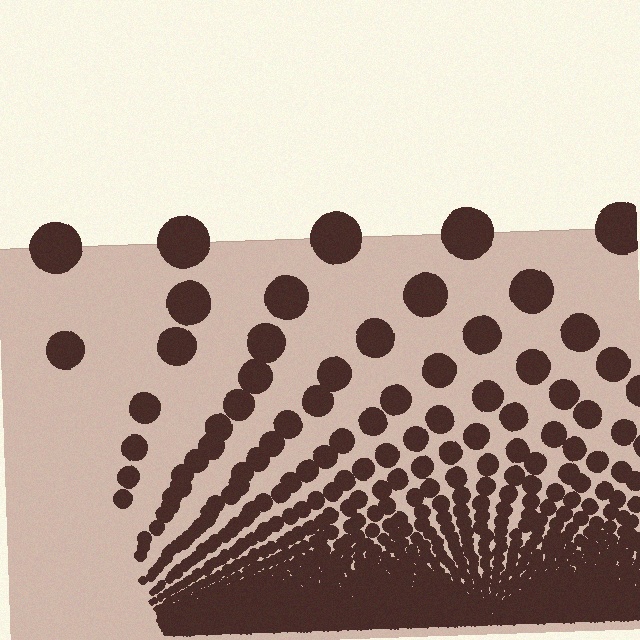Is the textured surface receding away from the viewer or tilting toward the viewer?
The surface appears to tilt toward the viewer. Texture elements get larger and sparser toward the top.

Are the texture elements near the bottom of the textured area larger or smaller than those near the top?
Smaller. The gradient is inverted — elements near the bottom are smaller and denser.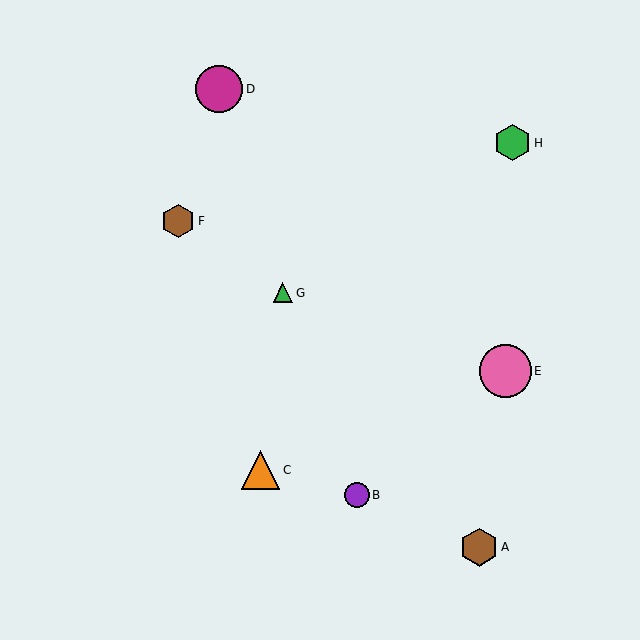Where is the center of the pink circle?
The center of the pink circle is at (505, 371).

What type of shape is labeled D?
Shape D is a magenta circle.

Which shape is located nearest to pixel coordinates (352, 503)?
The purple circle (labeled B) at (357, 495) is nearest to that location.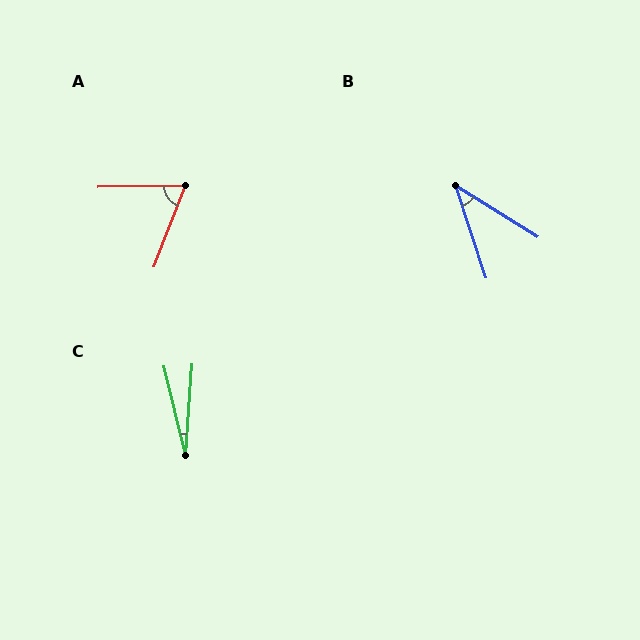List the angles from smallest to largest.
C (17°), B (40°), A (69°).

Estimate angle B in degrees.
Approximately 40 degrees.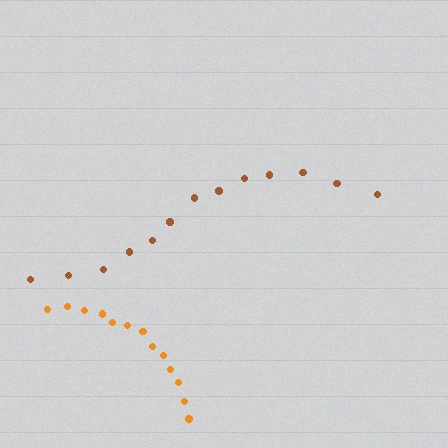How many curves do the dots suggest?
There are 2 distinct paths.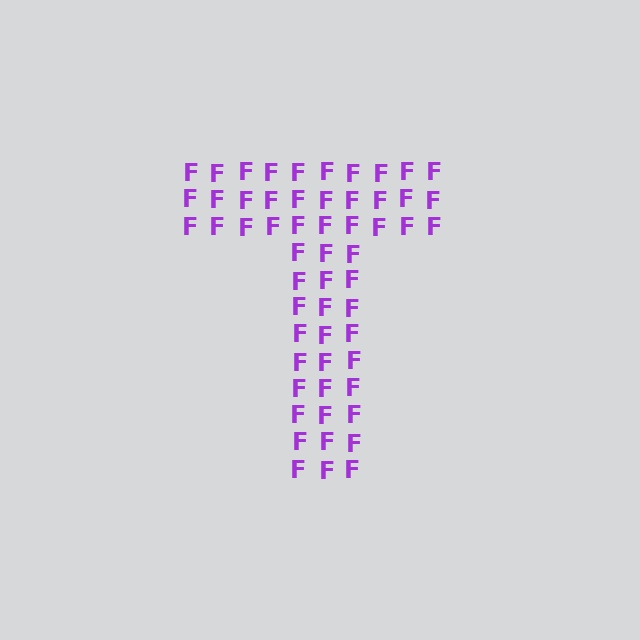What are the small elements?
The small elements are letter F's.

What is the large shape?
The large shape is the letter T.